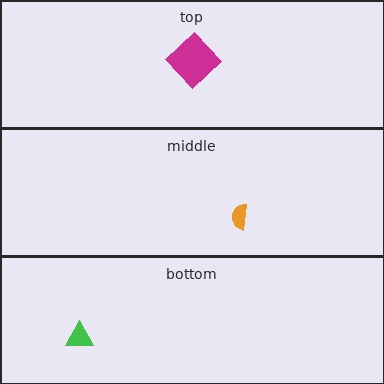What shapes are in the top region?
The magenta diamond.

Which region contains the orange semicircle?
The middle region.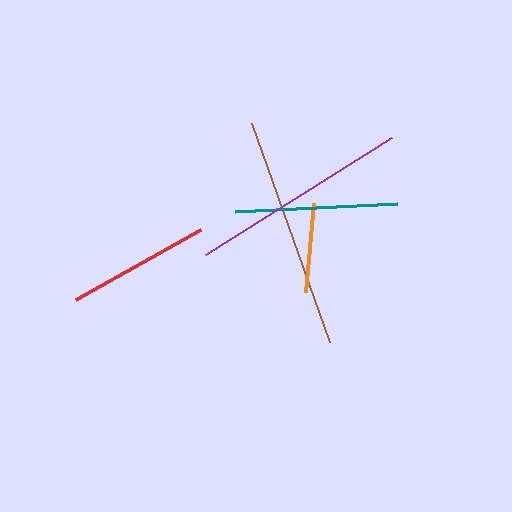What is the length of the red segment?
The red segment is approximately 143 pixels long.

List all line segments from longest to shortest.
From longest to shortest: brown, purple, teal, red, orange.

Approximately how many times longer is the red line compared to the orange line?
The red line is approximately 1.6 times the length of the orange line.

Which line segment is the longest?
The brown line is the longest at approximately 232 pixels.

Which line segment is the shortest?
The orange line is the shortest at approximately 90 pixels.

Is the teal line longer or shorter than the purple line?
The purple line is longer than the teal line.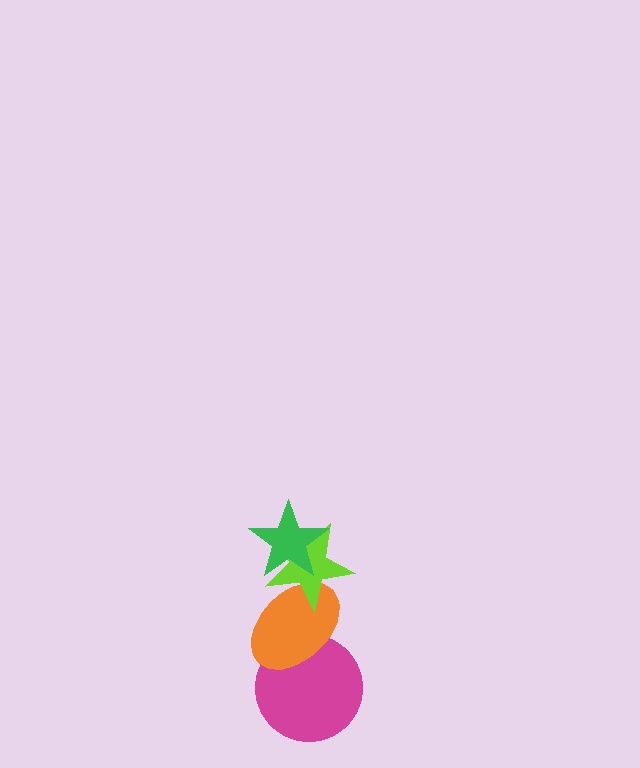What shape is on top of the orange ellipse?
The lime star is on top of the orange ellipse.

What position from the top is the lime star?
The lime star is 2nd from the top.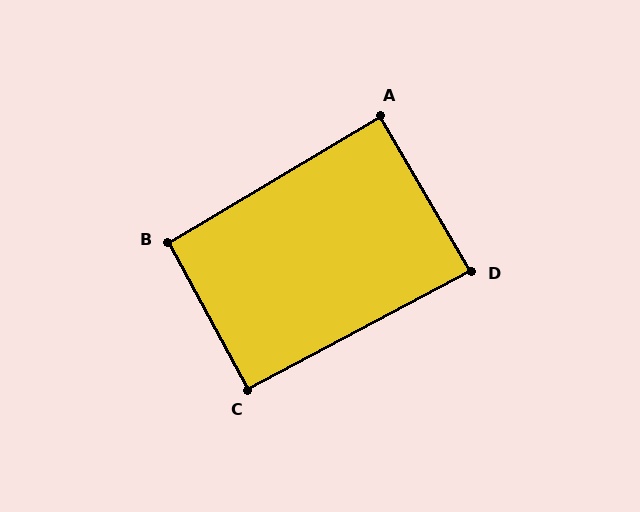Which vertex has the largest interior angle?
B, at approximately 92 degrees.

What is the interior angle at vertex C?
Approximately 90 degrees (approximately right).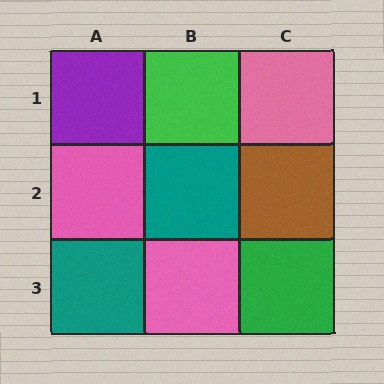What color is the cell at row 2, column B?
Teal.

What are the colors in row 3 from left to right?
Teal, pink, green.